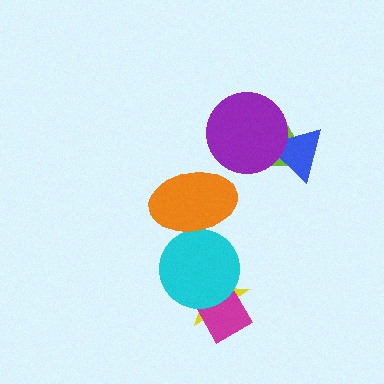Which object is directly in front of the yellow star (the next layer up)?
The magenta diamond is directly in front of the yellow star.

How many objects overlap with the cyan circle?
3 objects overlap with the cyan circle.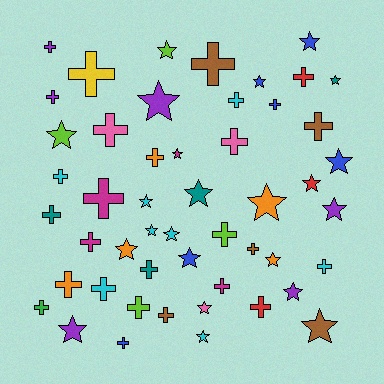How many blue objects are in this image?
There are 6 blue objects.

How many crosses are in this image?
There are 27 crosses.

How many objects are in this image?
There are 50 objects.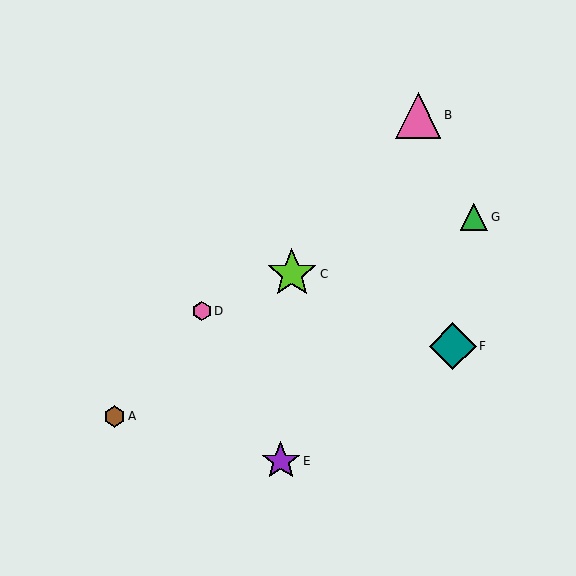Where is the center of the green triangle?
The center of the green triangle is at (474, 217).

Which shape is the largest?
The lime star (labeled C) is the largest.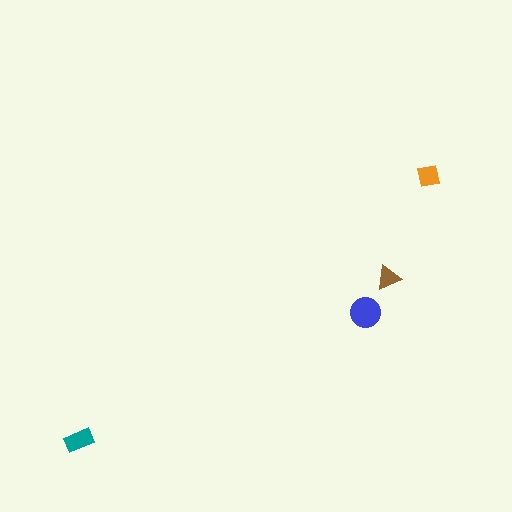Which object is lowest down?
The teal rectangle is bottommost.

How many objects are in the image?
There are 4 objects in the image.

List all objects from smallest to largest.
The brown triangle, the orange square, the teal rectangle, the blue circle.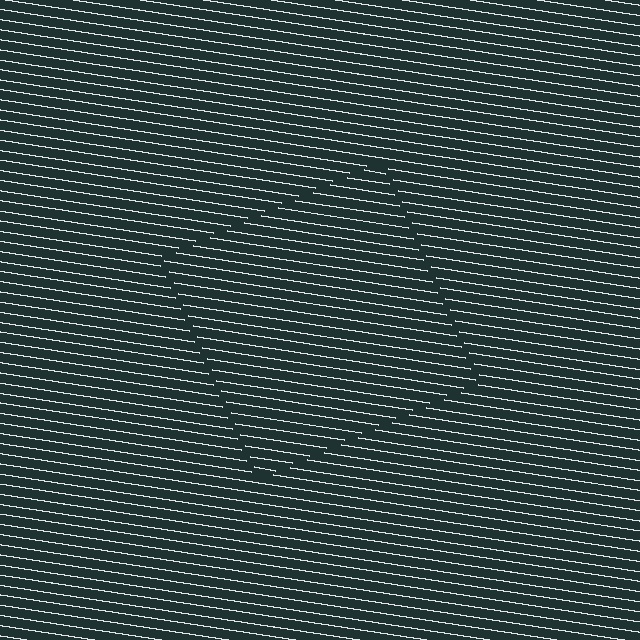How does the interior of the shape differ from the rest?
The interior of the shape contains the same grating, shifted by half a period — the contour is defined by the phase discontinuity where line-ends from the inner and outer gratings abut.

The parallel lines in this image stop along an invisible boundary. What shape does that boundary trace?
An illusory square. The interior of the shape contains the same grating, shifted by half a period — the contour is defined by the phase discontinuity where line-ends from the inner and outer gratings abut.